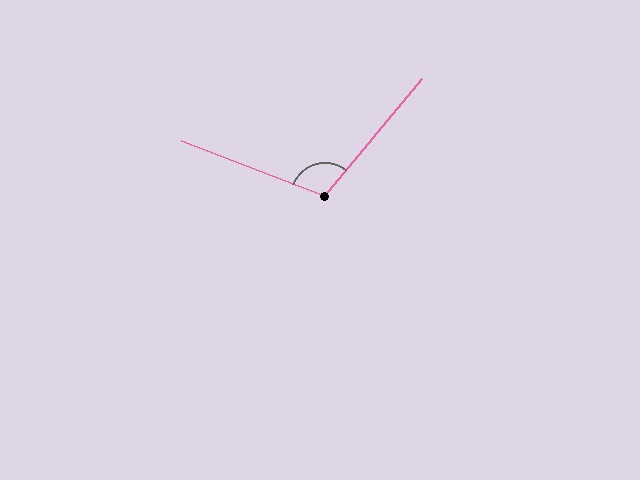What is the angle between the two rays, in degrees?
Approximately 108 degrees.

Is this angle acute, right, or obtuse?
It is obtuse.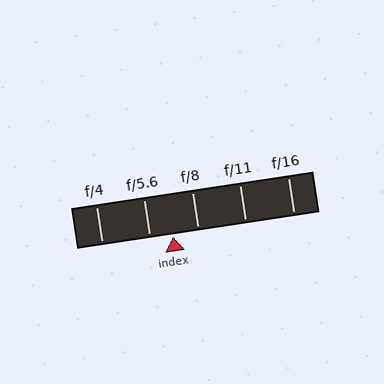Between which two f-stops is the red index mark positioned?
The index mark is between f/5.6 and f/8.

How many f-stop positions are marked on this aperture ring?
There are 5 f-stop positions marked.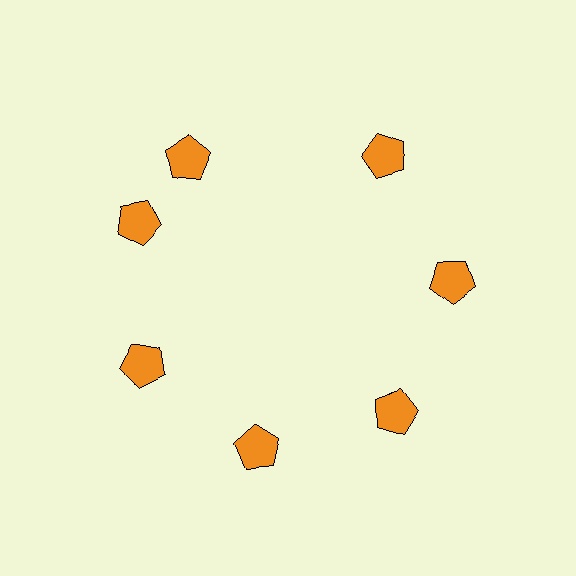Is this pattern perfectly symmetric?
No. The 7 orange pentagons are arranged in a ring, but one element near the 12 o'clock position is rotated out of alignment along the ring, breaking the 7-fold rotational symmetry.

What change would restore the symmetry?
The symmetry would be restored by rotating it back into even spacing with its neighbors so that all 7 pentagons sit at equal angles and equal distance from the center.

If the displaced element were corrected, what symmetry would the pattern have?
It would have 7-fold rotational symmetry — the pattern would map onto itself every 51 degrees.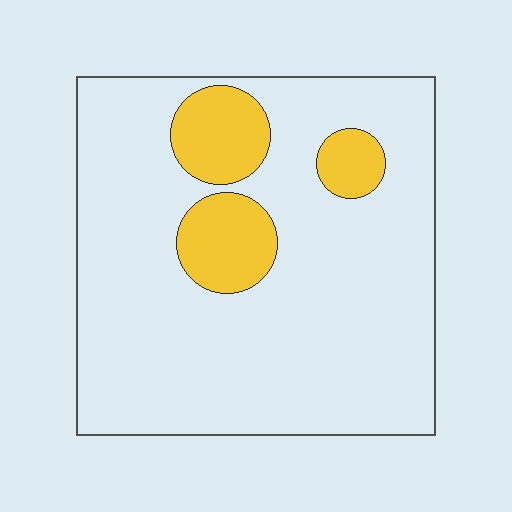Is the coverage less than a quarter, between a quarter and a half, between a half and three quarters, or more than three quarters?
Less than a quarter.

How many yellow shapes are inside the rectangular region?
3.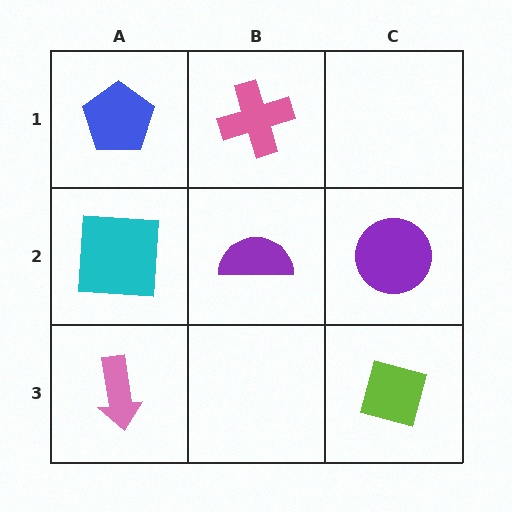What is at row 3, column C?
A lime diamond.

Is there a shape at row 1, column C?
No, that cell is empty.